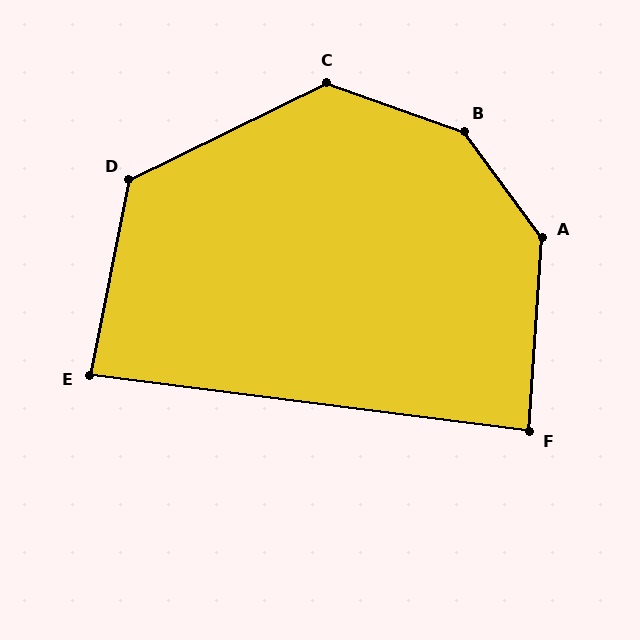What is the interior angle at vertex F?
Approximately 87 degrees (approximately right).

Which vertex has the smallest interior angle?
E, at approximately 86 degrees.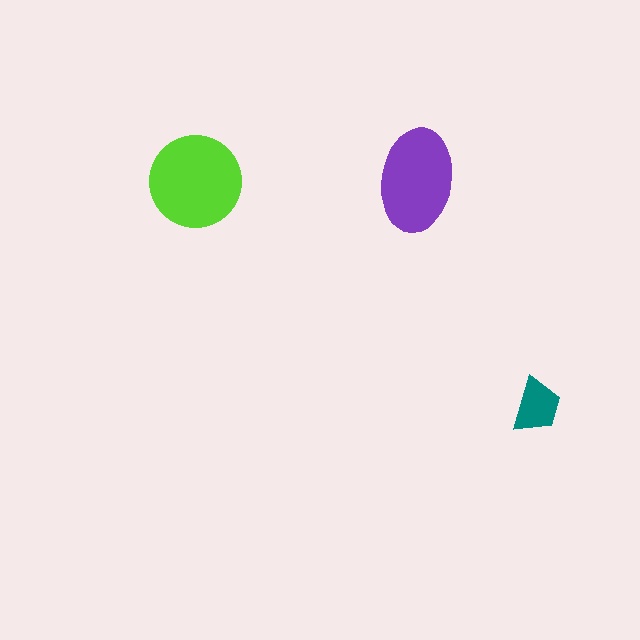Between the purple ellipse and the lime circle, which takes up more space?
The lime circle.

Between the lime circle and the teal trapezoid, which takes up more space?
The lime circle.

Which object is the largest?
The lime circle.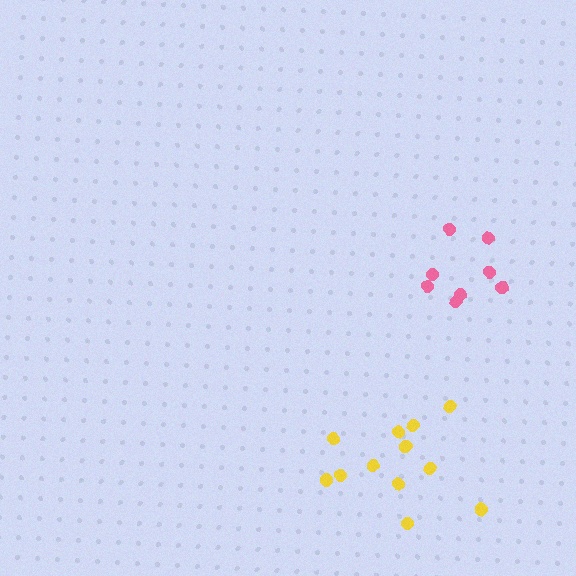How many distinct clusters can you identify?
There are 2 distinct clusters.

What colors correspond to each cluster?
The clusters are colored: yellow, pink.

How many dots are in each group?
Group 1: 12 dots, Group 2: 8 dots (20 total).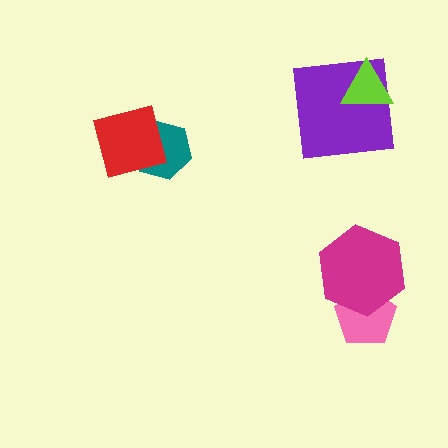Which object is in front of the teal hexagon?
The red square is in front of the teal hexagon.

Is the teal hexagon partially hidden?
Yes, it is partially covered by another shape.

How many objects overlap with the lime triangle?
1 object overlaps with the lime triangle.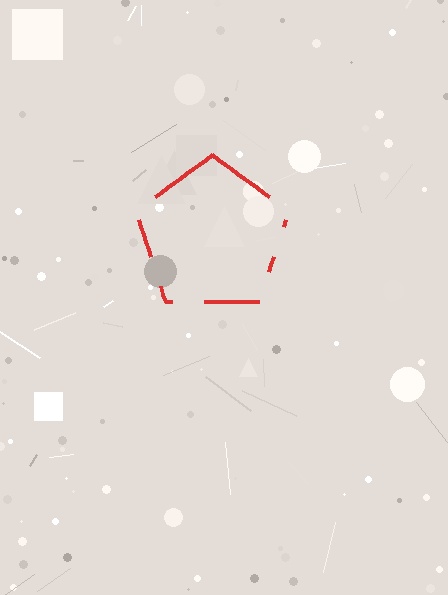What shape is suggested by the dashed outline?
The dashed outline suggests a pentagon.